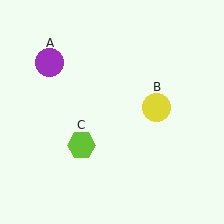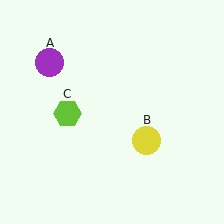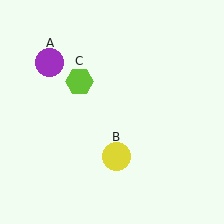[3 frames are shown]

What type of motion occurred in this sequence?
The yellow circle (object B), lime hexagon (object C) rotated clockwise around the center of the scene.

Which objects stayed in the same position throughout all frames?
Purple circle (object A) remained stationary.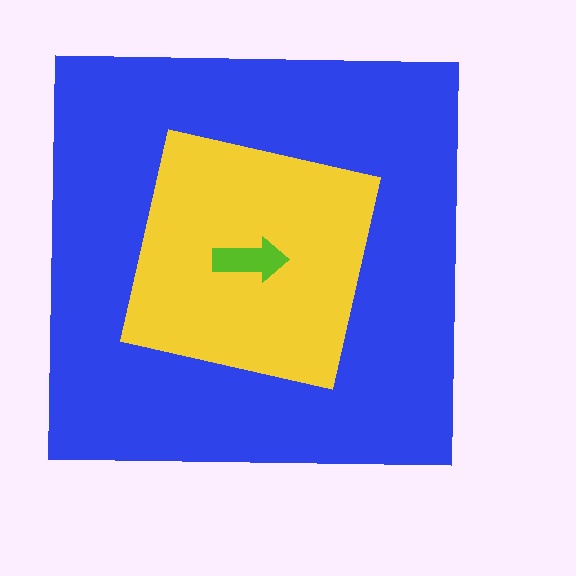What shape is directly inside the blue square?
The yellow square.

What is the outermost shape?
The blue square.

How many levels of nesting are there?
3.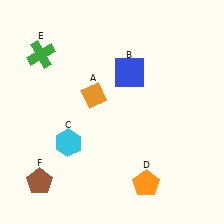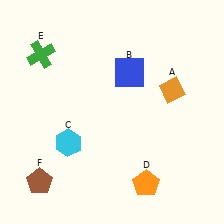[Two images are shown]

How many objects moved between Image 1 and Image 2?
1 object moved between the two images.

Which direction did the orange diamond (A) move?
The orange diamond (A) moved right.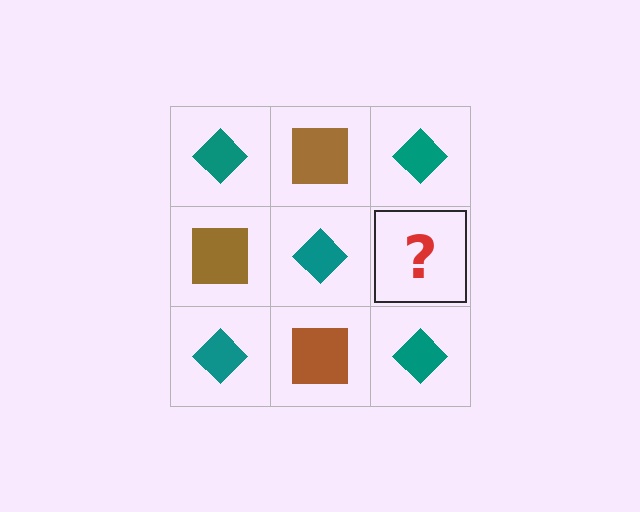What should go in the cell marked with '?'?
The missing cell should contain a brown square.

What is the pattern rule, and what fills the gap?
The rule is that it alternates teal diamond and brown square in a checkerboard pattern. The gap should be filled with a brown square.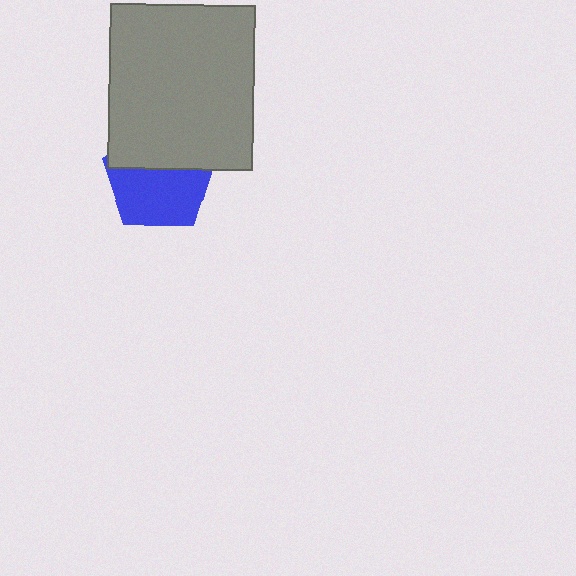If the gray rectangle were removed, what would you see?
You would see the complete blue pentagon.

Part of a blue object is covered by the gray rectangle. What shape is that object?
It is a pentagon.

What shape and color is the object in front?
The object in front is a gray rectangle.